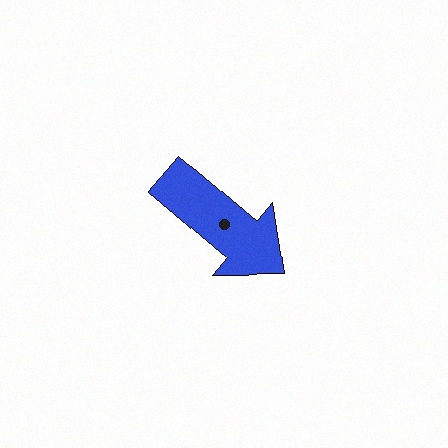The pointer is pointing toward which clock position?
Roughly 4 o'clock.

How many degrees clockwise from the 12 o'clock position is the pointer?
Approximately 130 degrees.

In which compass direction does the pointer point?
Southeast.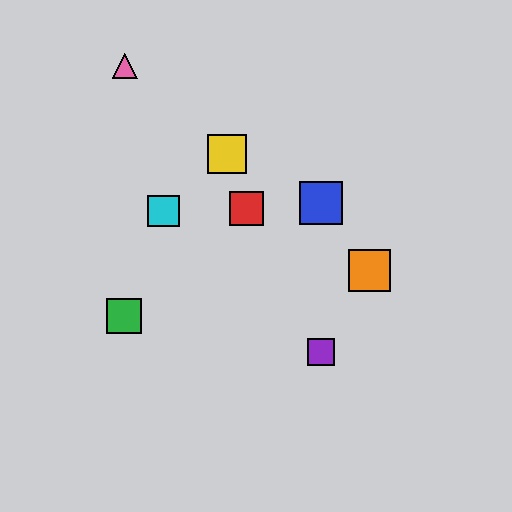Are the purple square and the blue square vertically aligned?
Yes, both are at x≈321.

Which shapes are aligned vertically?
The blue square, the purple square are aligned vertically.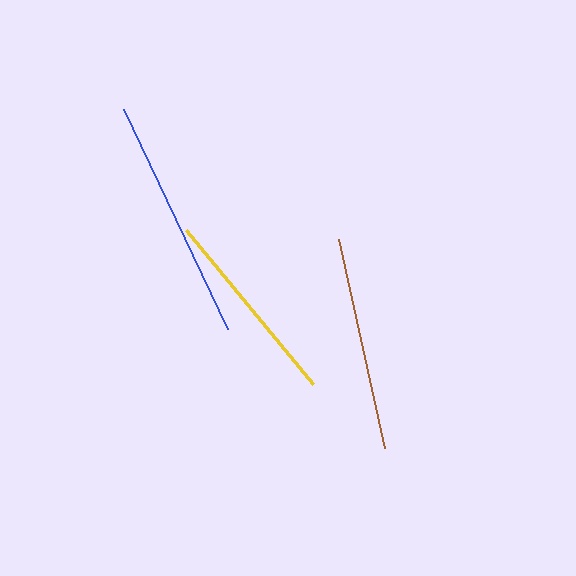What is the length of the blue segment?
The blue segment is approximately 243 pixels long.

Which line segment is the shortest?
The yellow line is the shortest at approximately 200 pixels.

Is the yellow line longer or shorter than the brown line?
The brown line is longer than the yellow line.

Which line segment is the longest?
The blue line is the longest at approximately 243 pixels.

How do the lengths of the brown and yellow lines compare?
The brown and yellow lines are approximately the same length.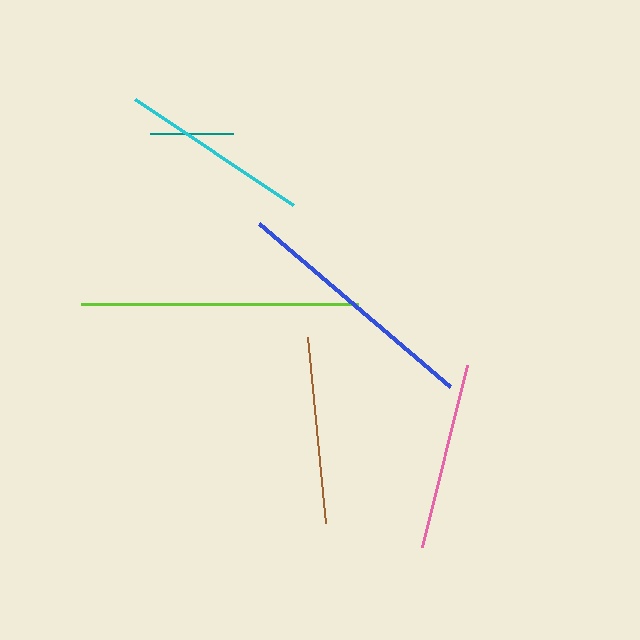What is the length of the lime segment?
The lime segment is approximately 277 pixels long.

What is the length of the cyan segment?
The cyan segment is approximately 190 pixels long.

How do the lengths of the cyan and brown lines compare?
The cyan and brown lines are approximately the same length.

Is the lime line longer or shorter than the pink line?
The lime line is longer than the pink line.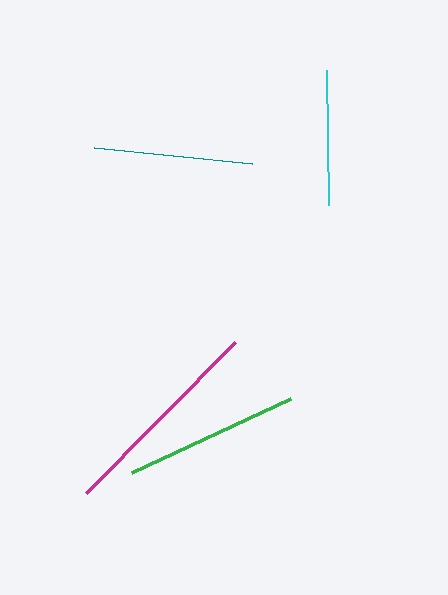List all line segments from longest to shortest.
From longest to shortest: magenta, green, teal, cyan.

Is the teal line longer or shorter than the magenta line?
The magenta line is longer than the teal line.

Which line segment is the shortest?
The cyan line is the shortest at approximately 135 pixels.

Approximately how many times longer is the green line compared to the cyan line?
The green line is approximately 1.3 times the length of the cyan line.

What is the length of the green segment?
The green segment is approximately 176 pixels long.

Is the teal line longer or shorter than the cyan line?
The teal line is longer than the cyan line.